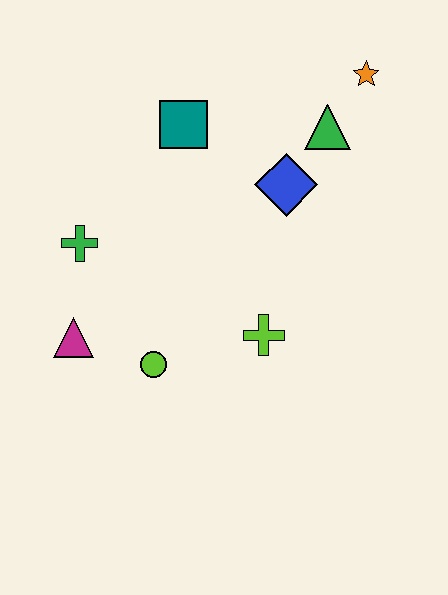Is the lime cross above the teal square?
No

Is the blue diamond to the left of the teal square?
No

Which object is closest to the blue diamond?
The green triangle is closest to the blue diamond.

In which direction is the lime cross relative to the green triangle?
The lime cross is below the green triangle.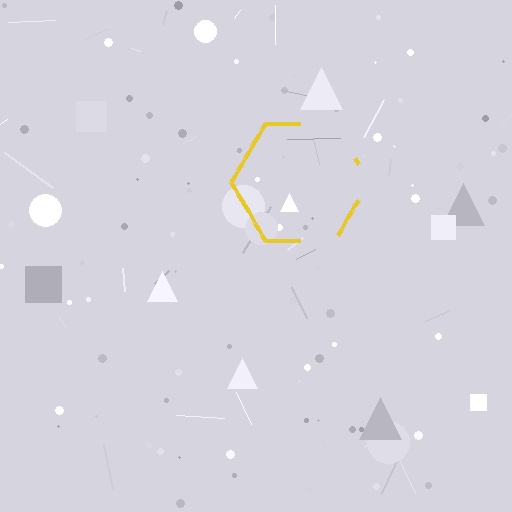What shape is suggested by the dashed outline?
The dashed outline suggests a hexagon.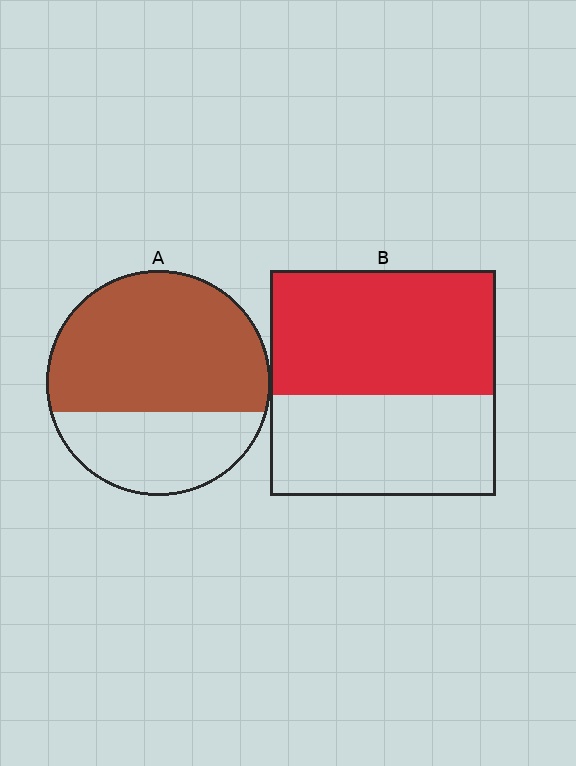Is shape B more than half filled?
Yes.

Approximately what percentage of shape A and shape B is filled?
A is approximately 65% and B is approximately 55%.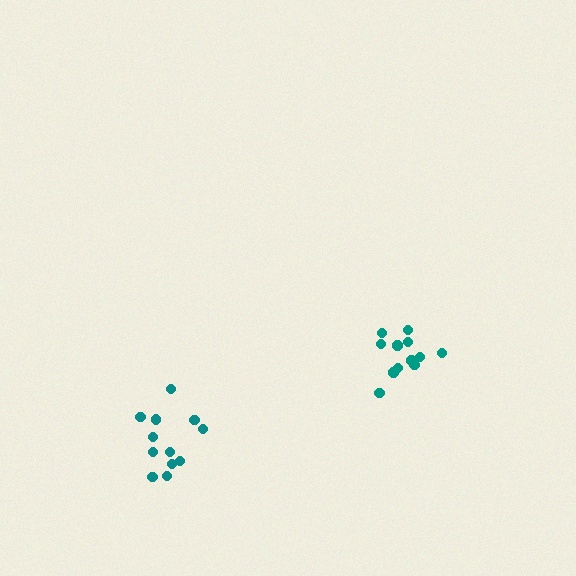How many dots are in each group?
Group 1: 12 dots, Group 2: 12 dots (24 total).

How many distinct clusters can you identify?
There are 2 distinct clusters.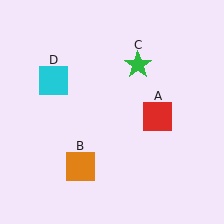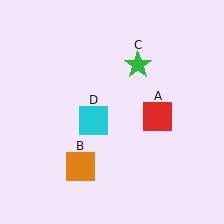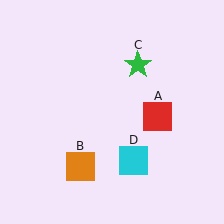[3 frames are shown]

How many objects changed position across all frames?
1 object changed position: cyan square (object D).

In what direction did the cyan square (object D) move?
The cyan square (object D) moved down and to the right.